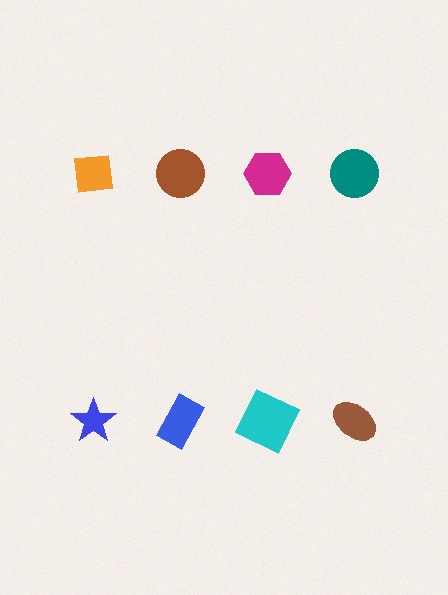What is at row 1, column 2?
A brown circle.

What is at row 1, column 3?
A magenta hexagon.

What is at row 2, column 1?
A blue star.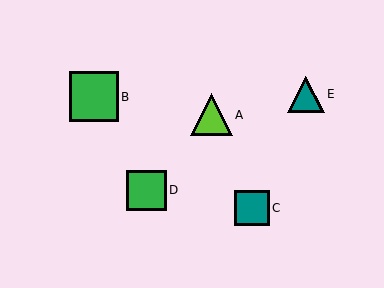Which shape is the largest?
The green square (labeled B) is the largest.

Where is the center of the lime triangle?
The center of the lime triangle is at (211, 115).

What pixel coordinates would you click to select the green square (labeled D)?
Click at (146, 190) to select the green square D.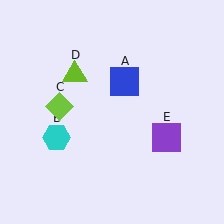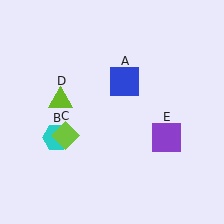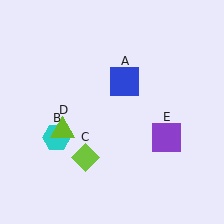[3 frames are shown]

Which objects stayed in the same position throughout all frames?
Blue square (object A) and cyan hexagon (object B) and purple square (object E) remained stationary.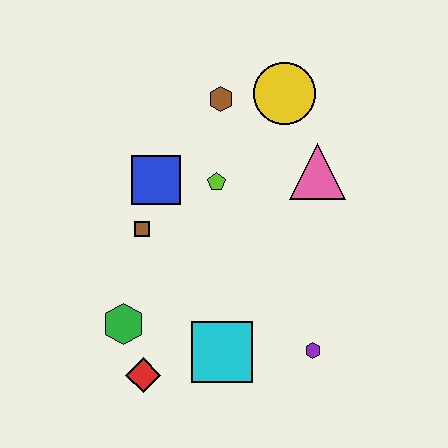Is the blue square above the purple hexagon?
Yes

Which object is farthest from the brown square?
The purple hexagon is farthest from the brown square.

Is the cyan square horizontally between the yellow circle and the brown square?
Yes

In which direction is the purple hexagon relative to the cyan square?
The purple hexagon is to the right of the cyan square.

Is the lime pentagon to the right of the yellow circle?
No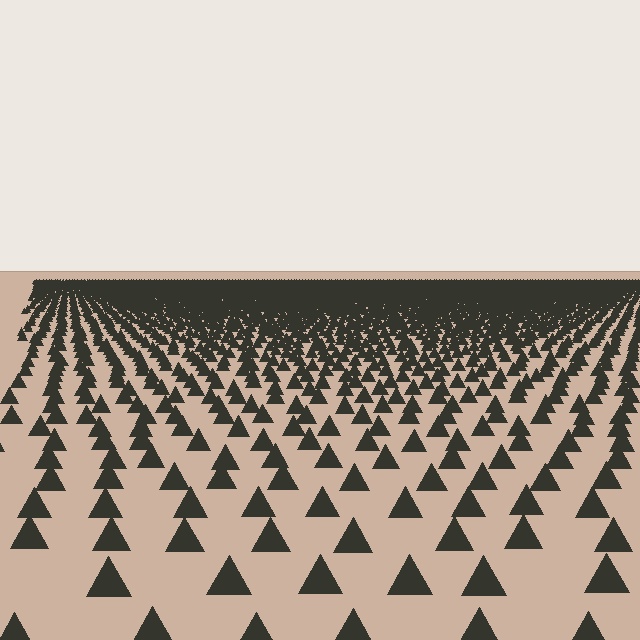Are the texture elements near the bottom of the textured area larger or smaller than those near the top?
Larger. Near the bottom, elements are closer to the viewer and appear at a bigger on-screen size.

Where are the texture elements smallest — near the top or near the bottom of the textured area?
Near the top.